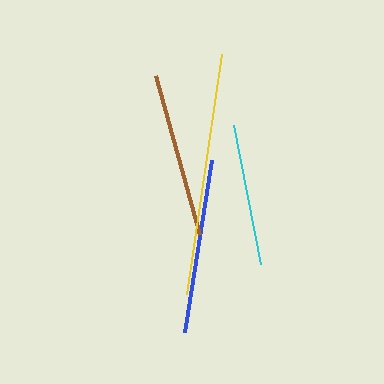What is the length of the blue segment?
The blue segment is approximately 174 pixels long.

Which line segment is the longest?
The yellow line is the longest at approximately 243 pixels.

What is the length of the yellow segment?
The yellow segment is approximately 243 pixels long.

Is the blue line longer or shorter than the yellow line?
The yellow line is longer than the blue line.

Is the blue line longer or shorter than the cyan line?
The blue line is longer than the cyan line.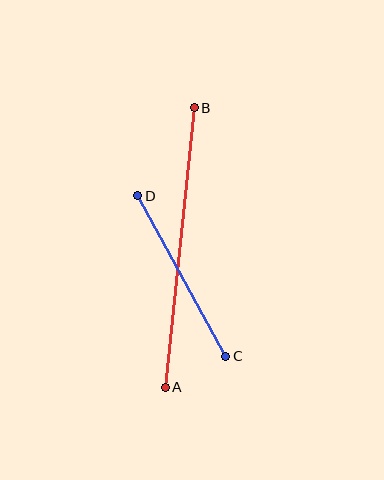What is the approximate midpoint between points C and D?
The midpoint is at approximately (182, 276) pixels.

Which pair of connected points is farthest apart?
Points A and B are farthest apart.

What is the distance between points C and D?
The distance is approximately 183 pixels.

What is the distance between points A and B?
The distance is approximately 281 pixels.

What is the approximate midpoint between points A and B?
The midpoint is at approximately (180, 248) pixels.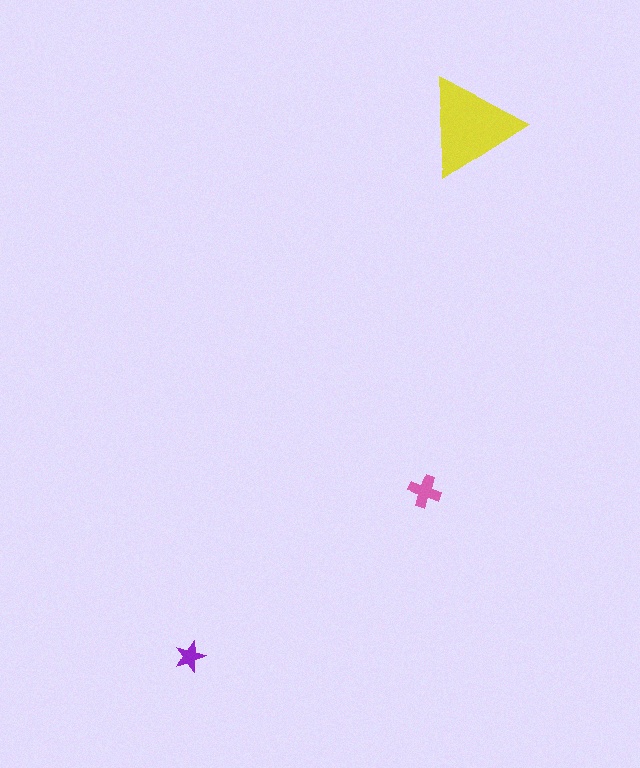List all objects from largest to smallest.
The yellow triangle, the pink cross, the purple star.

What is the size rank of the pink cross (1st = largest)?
2nd.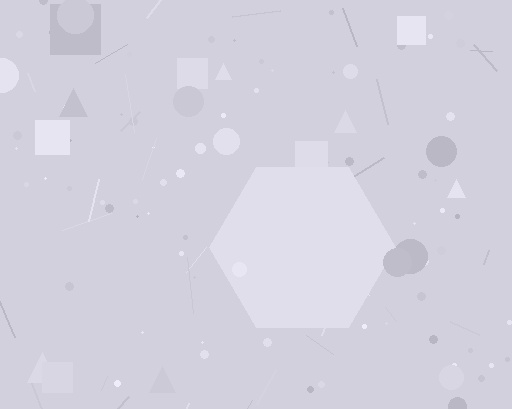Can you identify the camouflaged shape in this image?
The camouflaged shape is a hexagon.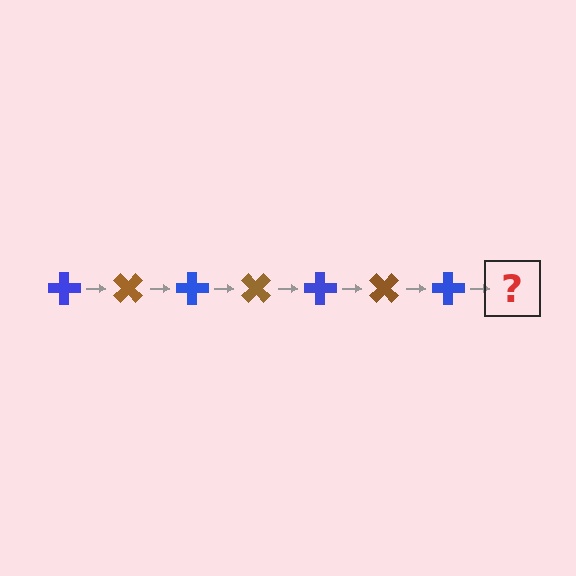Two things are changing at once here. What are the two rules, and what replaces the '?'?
The two rules are that it rotates 45 degrees each step and the color cycles through blue and brown. The '?' should be a brown cross, rotated 315 degrees from the start.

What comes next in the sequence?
The next element should be a brown cross, rotated 315 degrees from the start.